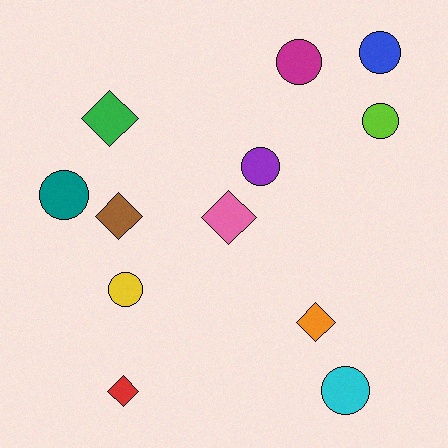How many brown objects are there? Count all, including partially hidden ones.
There is 1 brown object.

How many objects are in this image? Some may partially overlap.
There are 12 objects.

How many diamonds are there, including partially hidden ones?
There are 5 diamonds.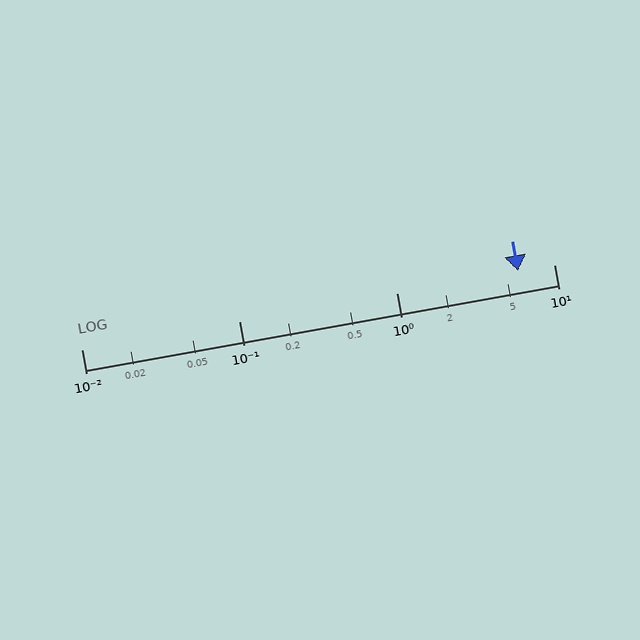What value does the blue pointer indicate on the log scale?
The pointer indicates approximately 5.9.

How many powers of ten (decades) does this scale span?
The scale spans 3 decades, from 0.01 to 10.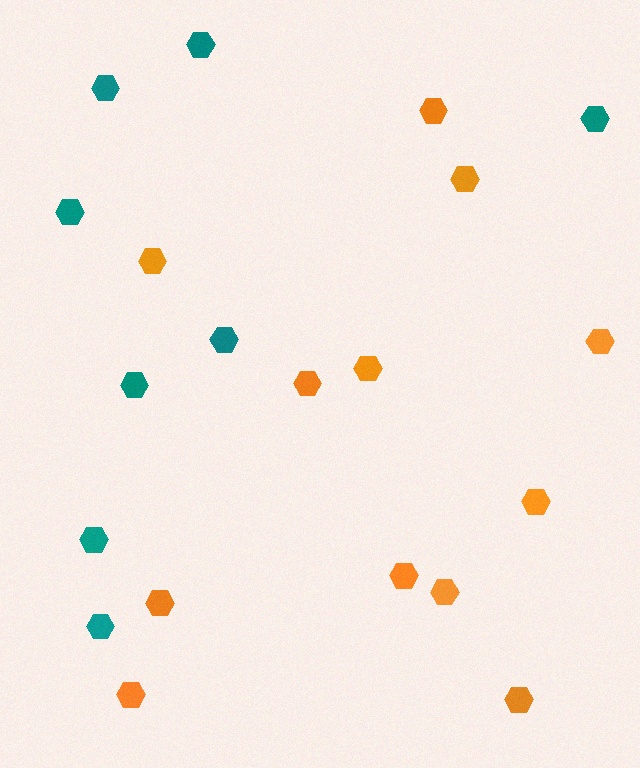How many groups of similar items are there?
There are 2 groups: one group of orange hexagons (12) and one group of teal hexagons (8).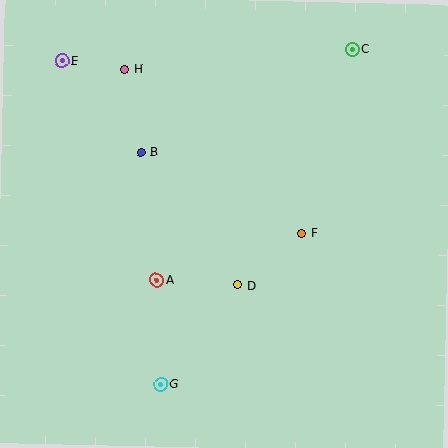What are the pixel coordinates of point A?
Point A is at (156, 280).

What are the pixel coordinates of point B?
Point B is at (141, 152).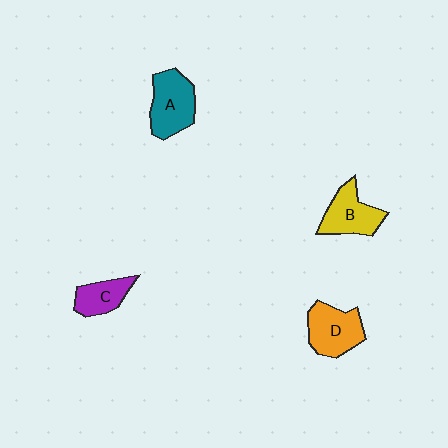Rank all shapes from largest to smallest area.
From largest to smallest: A (teal), D (orange), B (yellow), C (purple).